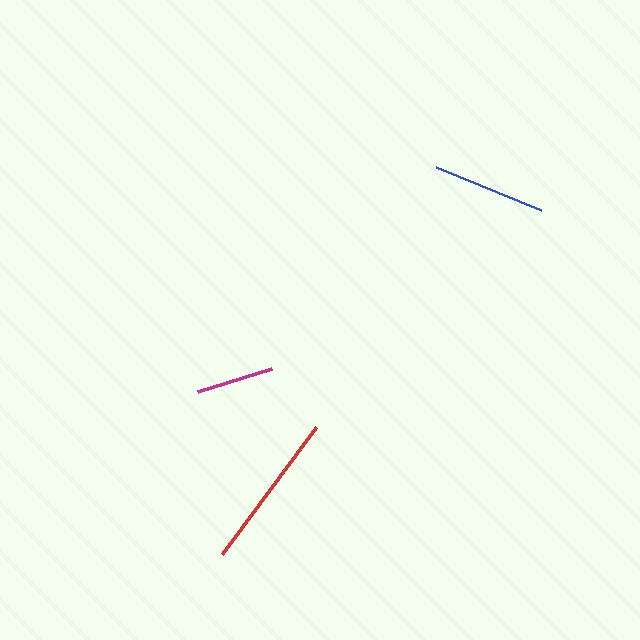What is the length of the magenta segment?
The magenta segment is approximately 77 pixels long.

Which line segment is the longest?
The red line is the longest at approximately 158 pixels.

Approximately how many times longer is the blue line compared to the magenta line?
The blue line is approximately 1.5 times the length of the magenta line.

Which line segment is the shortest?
The magenta line is the shortest at approximately 77 pixels.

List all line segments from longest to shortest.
From longest to shortest: red, blue, magenta.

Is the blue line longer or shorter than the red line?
The red line is longer than the blue line.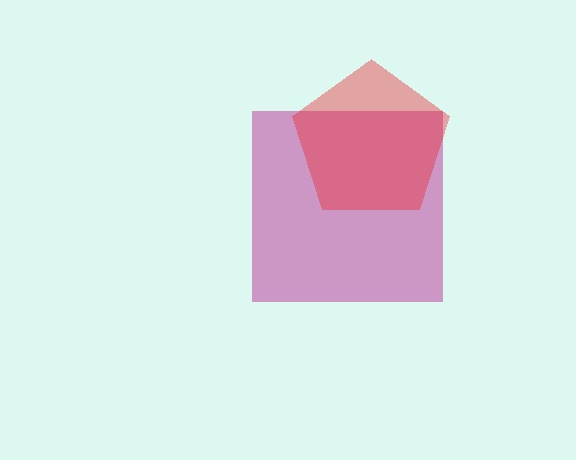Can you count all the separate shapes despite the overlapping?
Yes, there are 2 separate shapes.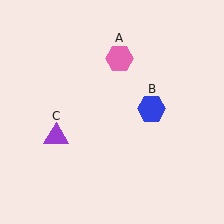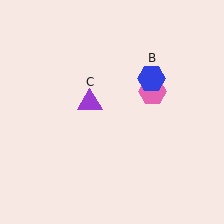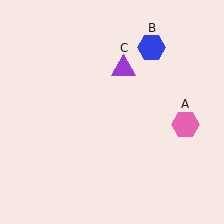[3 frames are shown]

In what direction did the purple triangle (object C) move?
The purple triangle (object C) moved up and to the right.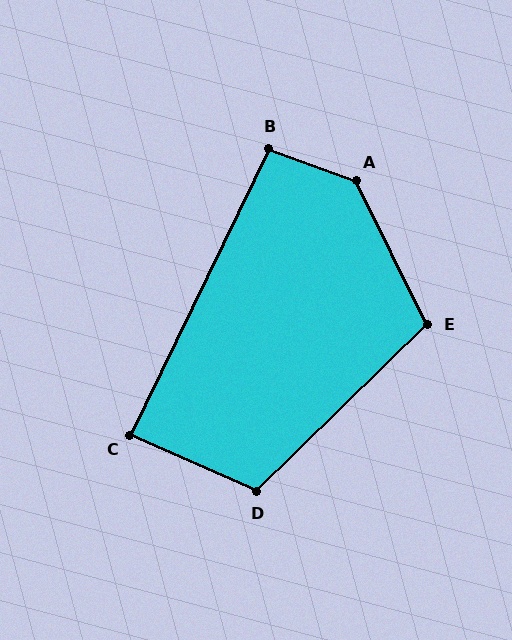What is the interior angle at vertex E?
Approximately 108 degrees (obtuse).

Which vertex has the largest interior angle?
A, at approximately 136 degrees.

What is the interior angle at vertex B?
Approximately 96 degrees (obtuse).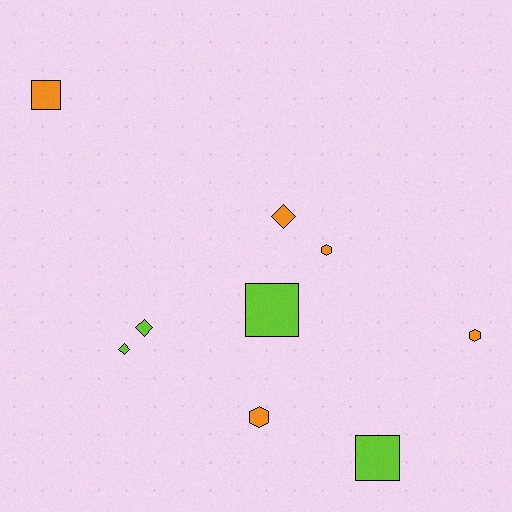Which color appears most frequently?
Orange, with 5 objects.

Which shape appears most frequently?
Square, with 3 objects.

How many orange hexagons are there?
There are 3 orange hexagons.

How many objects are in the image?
There are 9 objects.